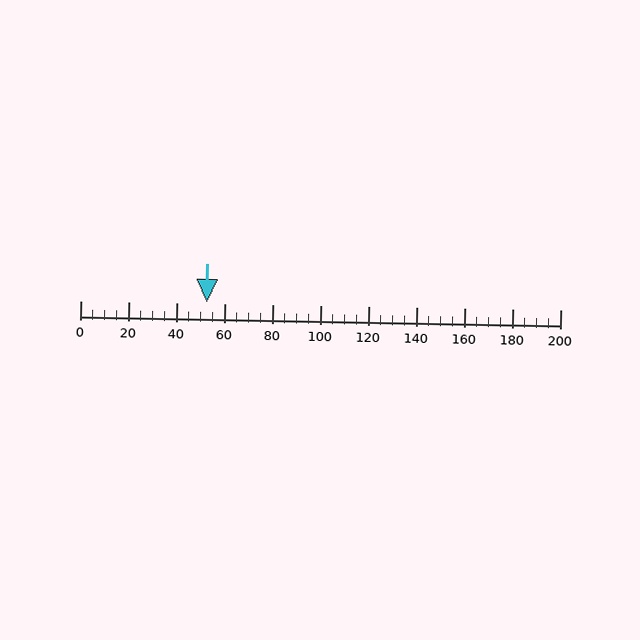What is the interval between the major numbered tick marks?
The major tick marks are spaced 20 units apart.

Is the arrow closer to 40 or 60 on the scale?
The arrow is closer to 60.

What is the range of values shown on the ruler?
The ruler shows values from 0 to 200.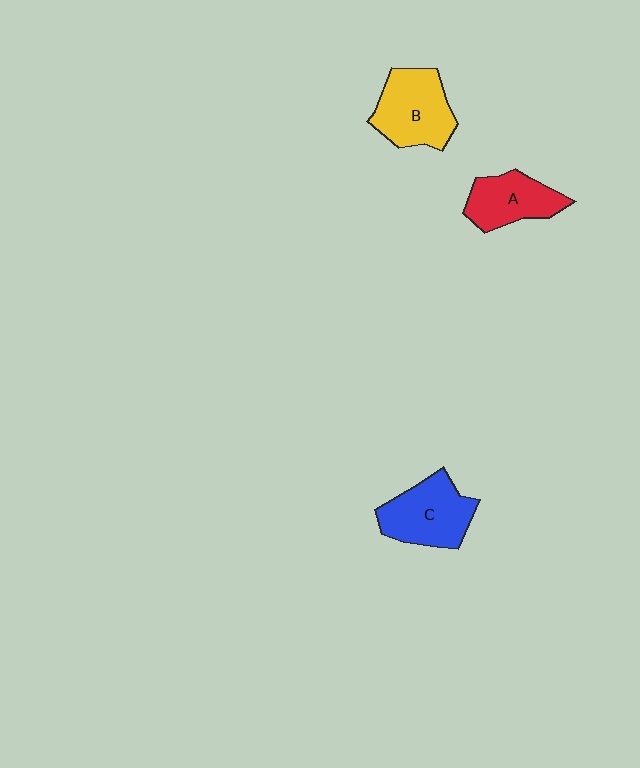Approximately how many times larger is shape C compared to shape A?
Approximately 1.2 times.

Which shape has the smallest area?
Shape A (red).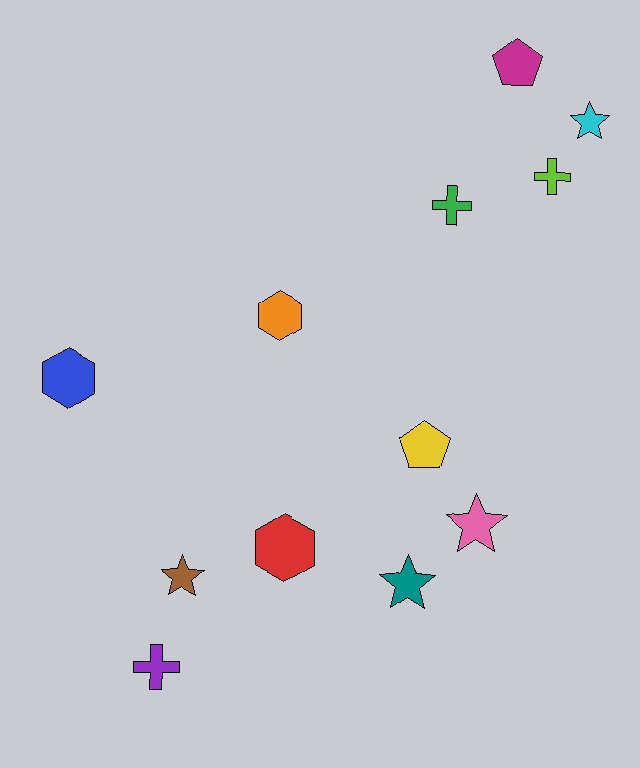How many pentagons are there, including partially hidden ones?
There are 2 pentagons.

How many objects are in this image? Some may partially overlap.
There are 12 objects.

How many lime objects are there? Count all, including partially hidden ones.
There is 1 lime object.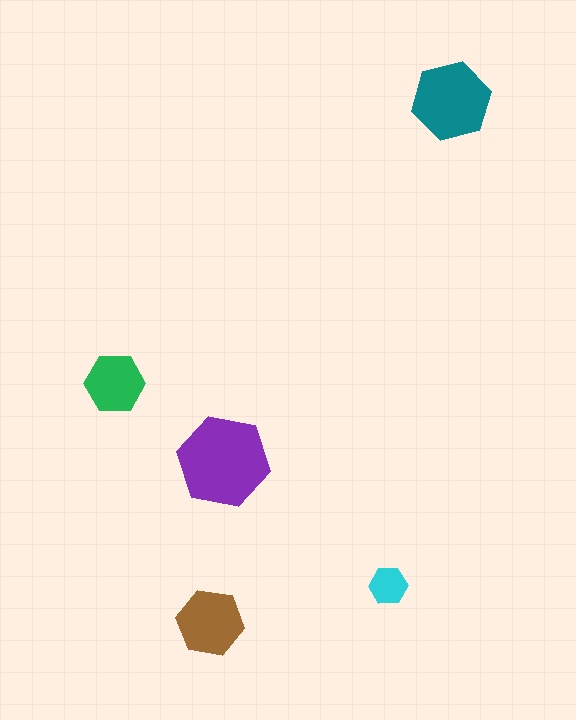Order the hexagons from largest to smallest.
the purple one, the teal one, the brown one, the green one, the cyan one.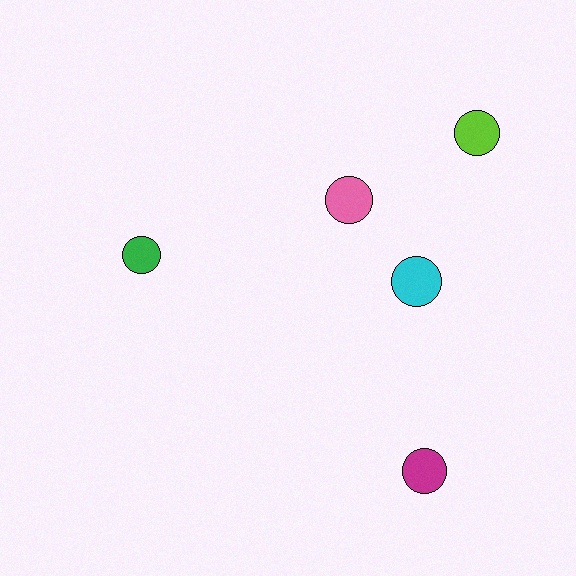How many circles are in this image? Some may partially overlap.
There are 5 circles.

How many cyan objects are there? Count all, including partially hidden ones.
There is 1 cyan object.